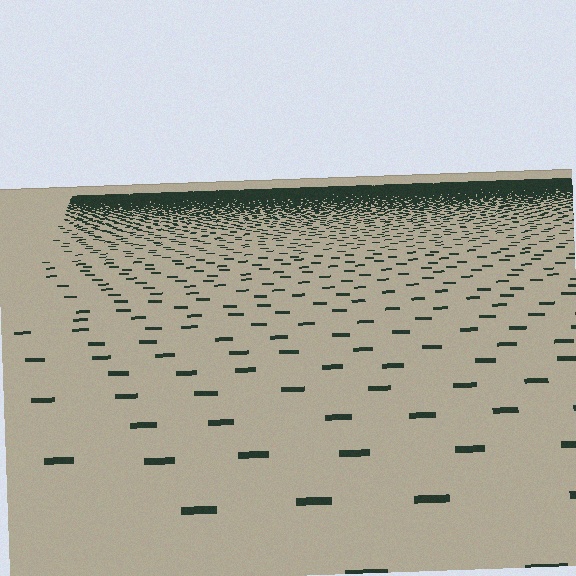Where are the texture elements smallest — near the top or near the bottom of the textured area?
Near the top.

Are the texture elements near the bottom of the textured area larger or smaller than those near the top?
Larger. Near the bottom, elements are closer to the viewer and appear at a bigger on-screen size.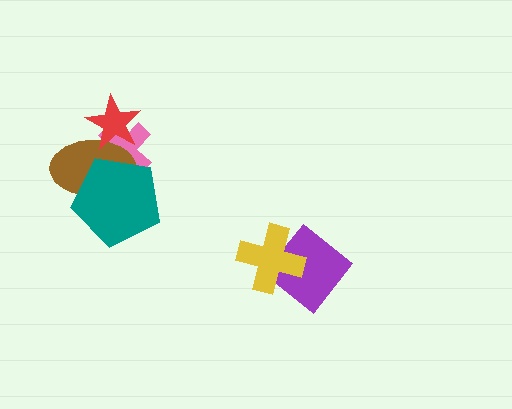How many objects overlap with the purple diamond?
1 object overlaps with the purple diamond.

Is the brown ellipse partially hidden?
Yes, it is partially covered by another shape.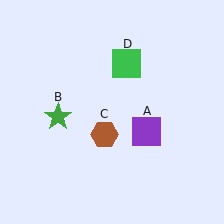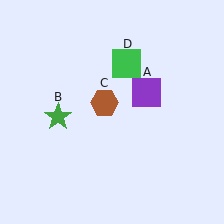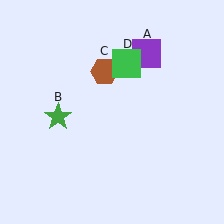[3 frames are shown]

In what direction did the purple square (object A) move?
The purple square (object A) moved up.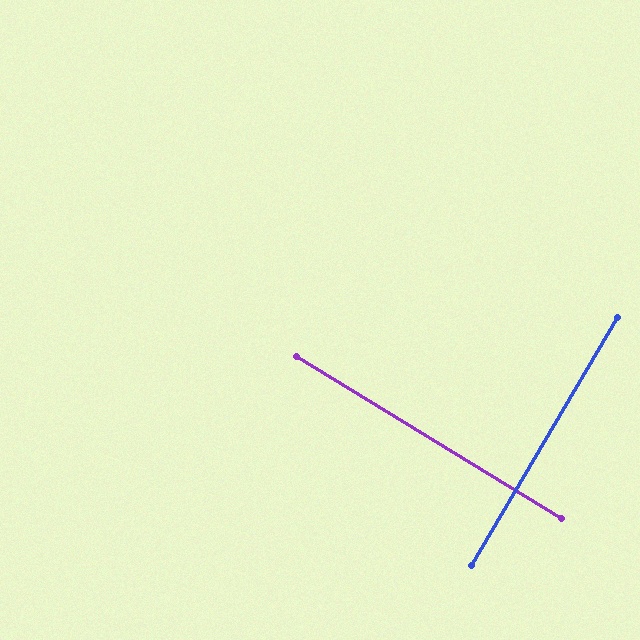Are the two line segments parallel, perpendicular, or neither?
Perpendicular — they meet at approximately 89°.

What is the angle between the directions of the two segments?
Approximately 89 degrees.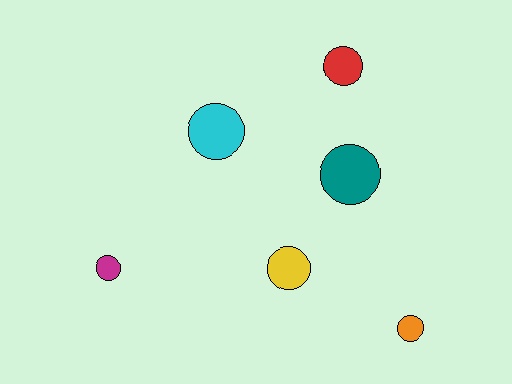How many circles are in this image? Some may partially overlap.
There are 6 circles.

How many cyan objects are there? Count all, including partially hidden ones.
There is 1 cyan object.